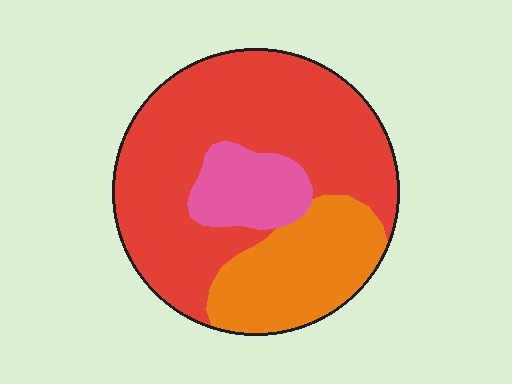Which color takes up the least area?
Pink, at roughly 15%.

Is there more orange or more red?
Red.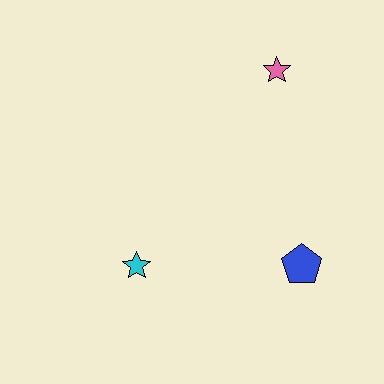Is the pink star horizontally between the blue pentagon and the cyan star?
Yes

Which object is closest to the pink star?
The blue pentagon is closest to the pink star.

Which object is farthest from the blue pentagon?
The pink star is farthest from the blue pentagon.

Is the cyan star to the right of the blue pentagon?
No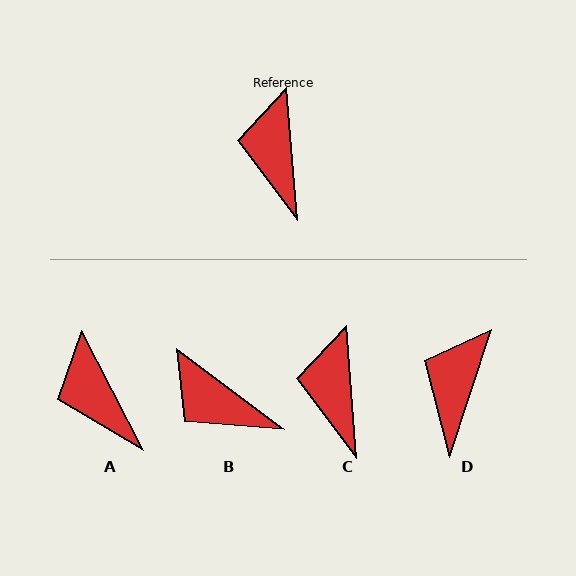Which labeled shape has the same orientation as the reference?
C.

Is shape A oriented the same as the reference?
No, it is off by about 23 degrees.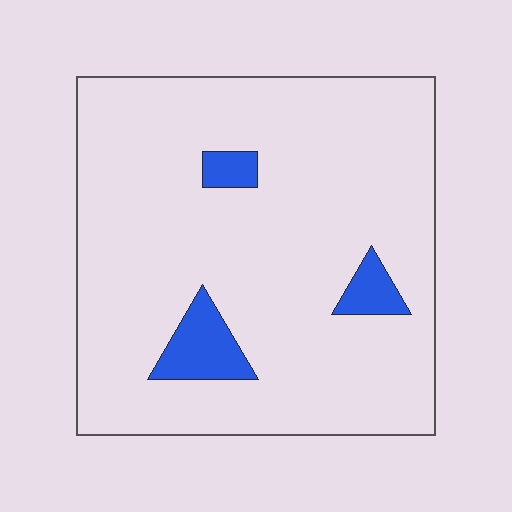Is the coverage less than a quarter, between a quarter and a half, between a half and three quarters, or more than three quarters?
Less than a quarter.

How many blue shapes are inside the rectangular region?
3.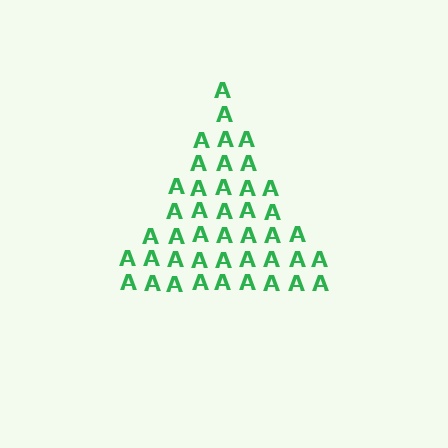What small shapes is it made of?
It is made of small letter A's.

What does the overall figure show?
The overall figure shows a triangle.